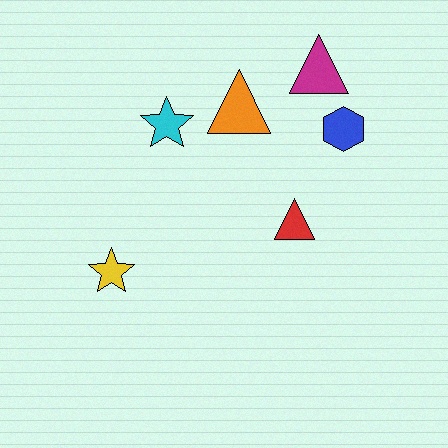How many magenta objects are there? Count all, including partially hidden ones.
There is 1 magenta object.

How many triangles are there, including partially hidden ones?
There are 3 triangles.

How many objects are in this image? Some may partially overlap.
There are 6 objects.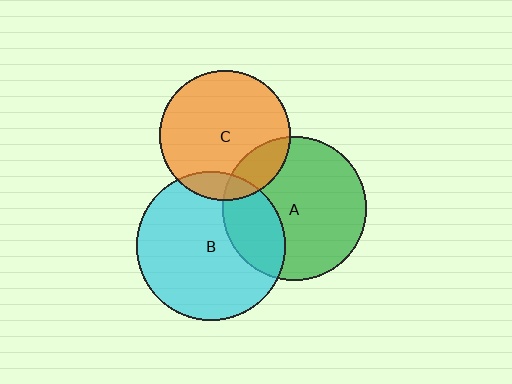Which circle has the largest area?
Circle B (cyan).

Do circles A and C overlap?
Yes.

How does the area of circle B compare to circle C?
Approximately 1.3 times.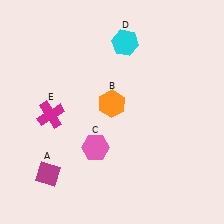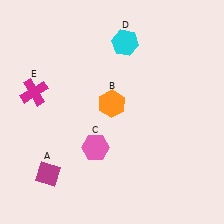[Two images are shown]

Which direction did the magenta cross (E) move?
The magenta cross (E) moved up.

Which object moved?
The magenta cross (E) moved up.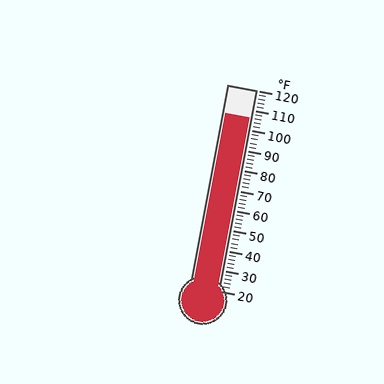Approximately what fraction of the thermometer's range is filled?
The thermometer is filled to approximately 85% of its range.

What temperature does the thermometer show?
The thermometer shows approximately 106°F.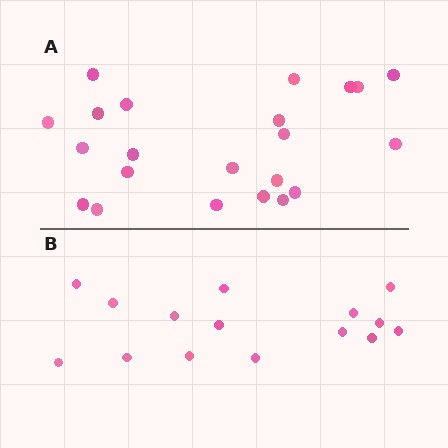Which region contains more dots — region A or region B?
Region A (the top region) has more dots.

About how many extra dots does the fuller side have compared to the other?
Region A has roughly 8 or so more dots than region B.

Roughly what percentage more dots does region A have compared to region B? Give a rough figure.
About 45% more.